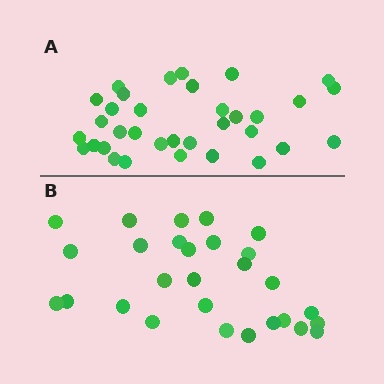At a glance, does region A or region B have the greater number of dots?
Region A (the top region) has more dots.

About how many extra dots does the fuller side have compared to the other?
Region A has about 6 more dots than region B.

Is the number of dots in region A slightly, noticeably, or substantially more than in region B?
Region A has only slightly more — the two regions are fairly close. The ratio is roughly 1.2 to 1.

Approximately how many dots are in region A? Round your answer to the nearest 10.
About 30 dots. (The exact count is 34, which rounds to 30.)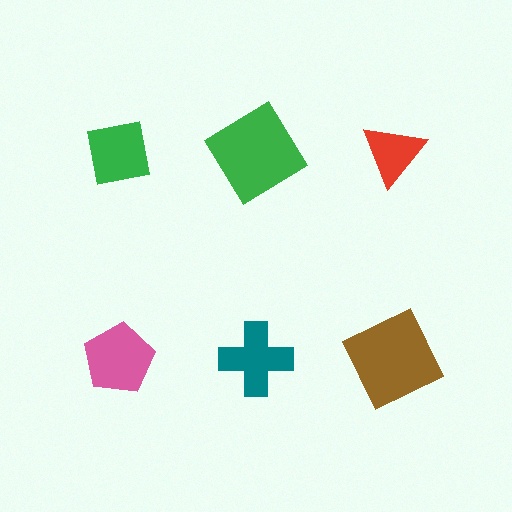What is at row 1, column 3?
A red triangle.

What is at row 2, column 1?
A pink pentagon.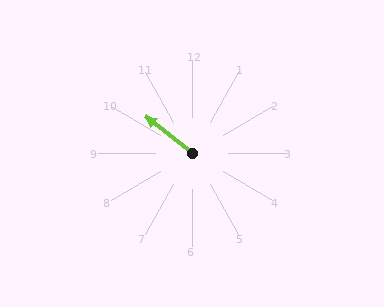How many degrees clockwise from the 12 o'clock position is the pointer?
Approximately 309 degrees.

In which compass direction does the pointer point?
Northwest.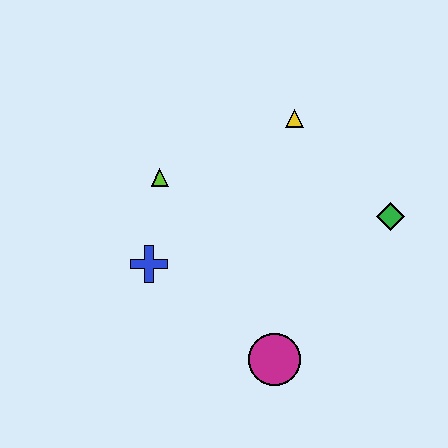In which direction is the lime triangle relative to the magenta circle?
The lime triangle is above the magenta circle.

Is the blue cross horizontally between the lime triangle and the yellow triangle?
No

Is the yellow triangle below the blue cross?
No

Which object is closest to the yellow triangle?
The green diamond is closest to the yellow triangle.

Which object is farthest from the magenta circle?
The yellow triangle is farthest from the magenta circle.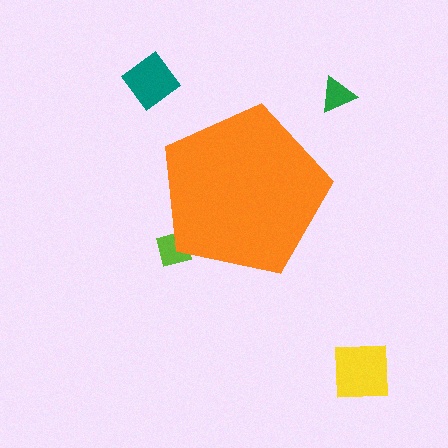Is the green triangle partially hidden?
No, the green triangle is fully visible.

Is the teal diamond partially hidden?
No, the teal diamond is fully visible.